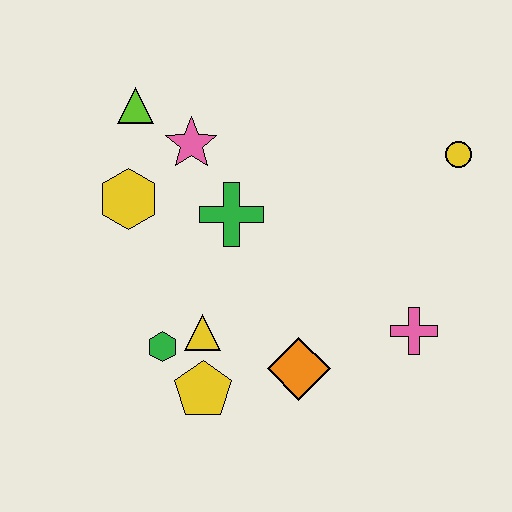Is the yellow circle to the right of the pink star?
Yes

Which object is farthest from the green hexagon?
The yellow circle is farthest from the green hexagon.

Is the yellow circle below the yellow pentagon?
No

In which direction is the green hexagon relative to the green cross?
The green hexagon is below the green cross.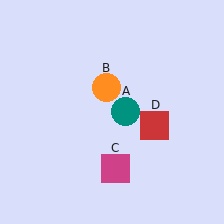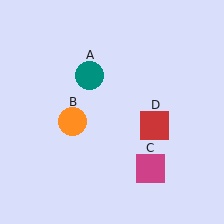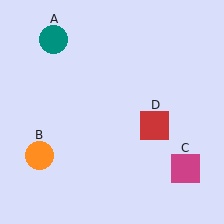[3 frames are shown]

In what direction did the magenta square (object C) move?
The magenta square (object C) moved right.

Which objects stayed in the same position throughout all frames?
Red square (object D) remained stationary.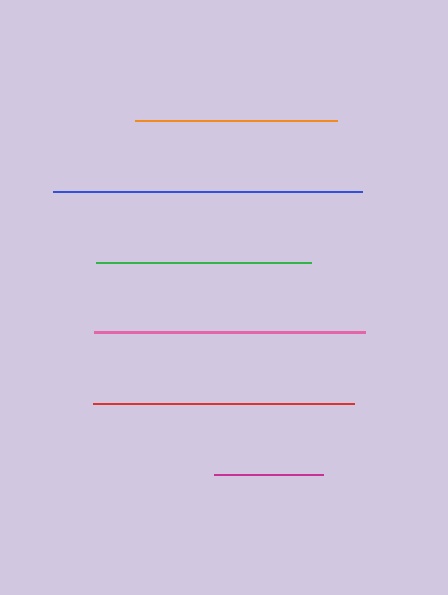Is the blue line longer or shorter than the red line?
The blue line is longer than the red line.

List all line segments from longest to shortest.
From longest to shortest: blue, pink, red, green, orange, magenta.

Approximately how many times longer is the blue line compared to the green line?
The blue line is approximately 1.4 times the length of the green line.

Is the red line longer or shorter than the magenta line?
The red line is longer than the magenta line.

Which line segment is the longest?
The blue line is the longest at approximately 309 pixels.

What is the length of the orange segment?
The orange segment is approximately 203 pixels long.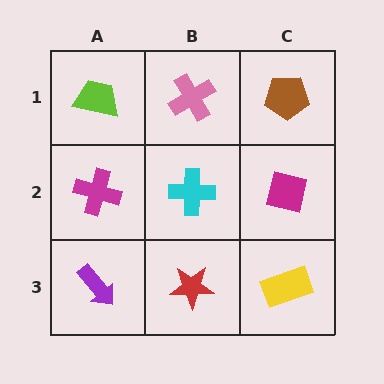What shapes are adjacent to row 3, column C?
A magenta square (row 2, column C), a red star (row 3, column B).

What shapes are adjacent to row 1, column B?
A cyan cross (row 2, column B), a lime trapezoid (row 1, column A), a brown pentagon (row 1, column C).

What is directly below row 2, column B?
A red star.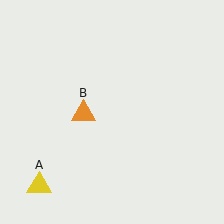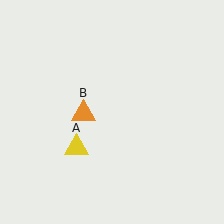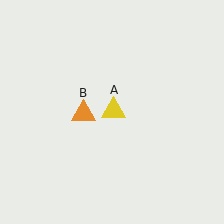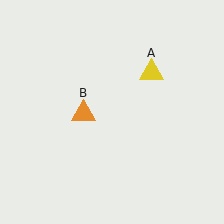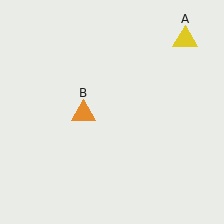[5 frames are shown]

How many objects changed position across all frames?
1 object changed position: yellow triangle (object A).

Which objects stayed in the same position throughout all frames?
Orange triangle (object B) remained stationary.